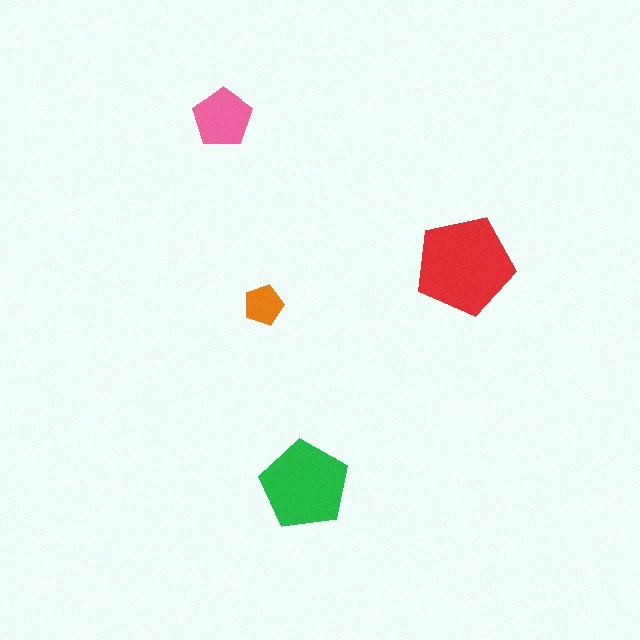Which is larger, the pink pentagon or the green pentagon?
The green one.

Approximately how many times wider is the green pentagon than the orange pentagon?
About 2 times wider.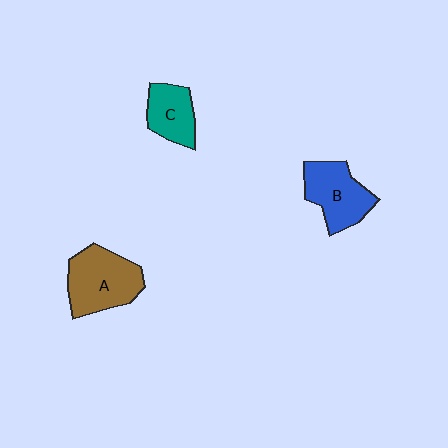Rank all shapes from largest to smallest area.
From largest to smallest: A (brown), B (blue), C (teal).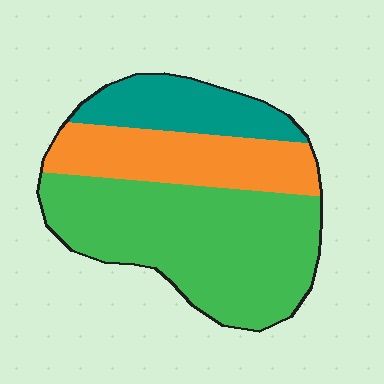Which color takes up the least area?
Teal, at roughly 20%.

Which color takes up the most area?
Green, at roughly 55%.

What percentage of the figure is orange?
Orange covers around 25% of the figure.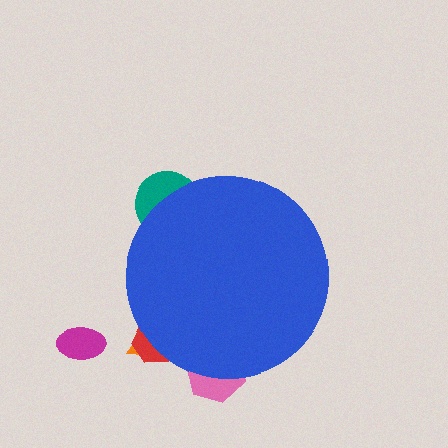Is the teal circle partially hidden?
Yes, the teal circle is partially hidden behind the blue circle.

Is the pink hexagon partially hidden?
Yes, the pink hexagon is partially hidden behind the blue circle.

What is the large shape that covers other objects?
A blue circle.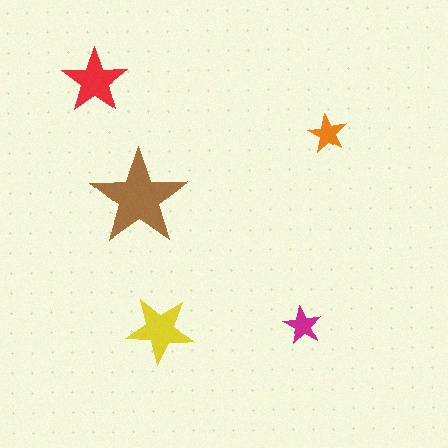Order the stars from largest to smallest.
the brown one, the yellow one, the red one, the orange one, the magenta one.